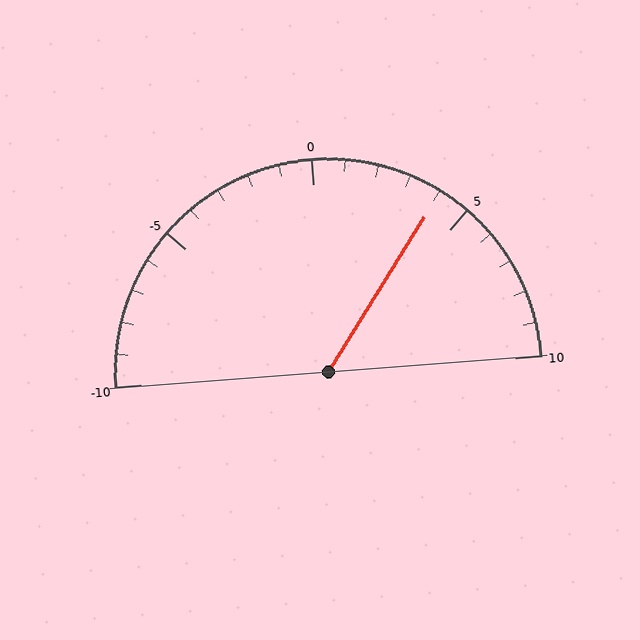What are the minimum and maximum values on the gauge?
The gauge ranges from -10 to 10.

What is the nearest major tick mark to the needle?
The nearest major tick mark is 5.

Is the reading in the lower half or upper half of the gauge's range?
The reading is in the upper half of the range (-10 to 10).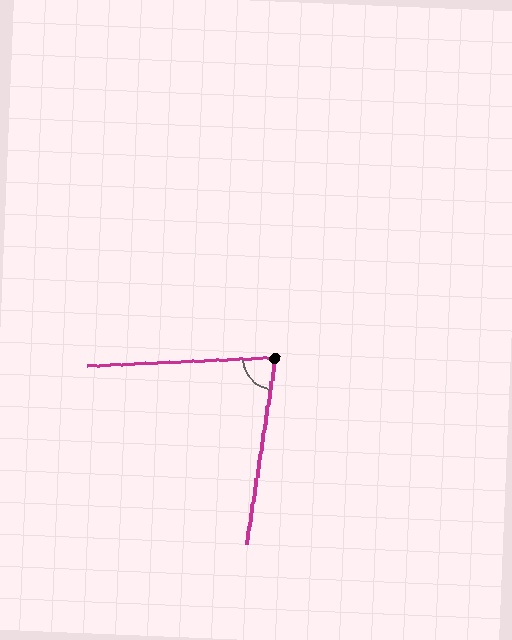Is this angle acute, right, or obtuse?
It is acute.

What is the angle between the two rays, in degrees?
Approximately 79 degrees.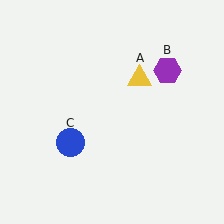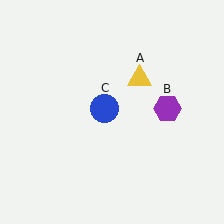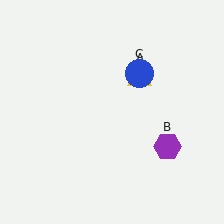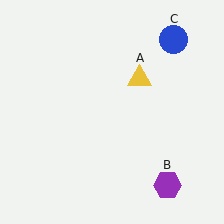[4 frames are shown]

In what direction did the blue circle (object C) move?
The blue circle (object C) moved up and to the right.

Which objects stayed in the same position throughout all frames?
Yellow triangle (object A) remained stationary.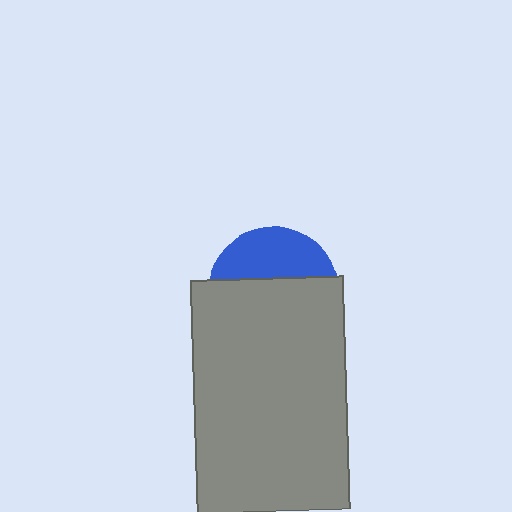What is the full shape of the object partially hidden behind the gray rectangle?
The partially hidden object is a blue circle.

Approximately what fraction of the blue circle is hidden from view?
Roughly 65% of the blue circle is hidden behind the gray rectangle.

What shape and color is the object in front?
The object in front is a gray rectangle.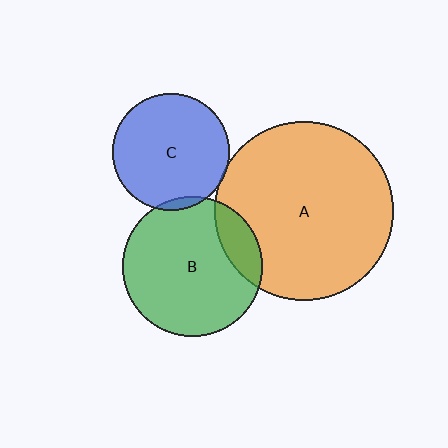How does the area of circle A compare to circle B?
Approximately 1.6 times.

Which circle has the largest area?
Circle A (orange).